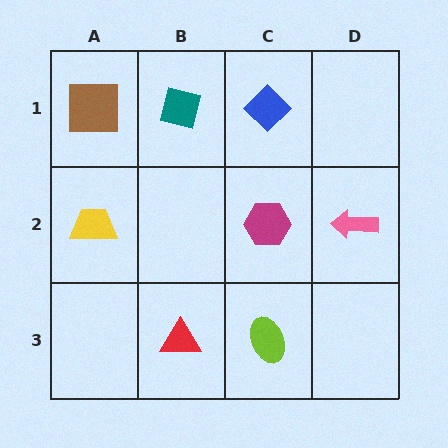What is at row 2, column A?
A yellow trapezoid.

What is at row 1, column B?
A teal square.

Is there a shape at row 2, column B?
No, that cell is empty.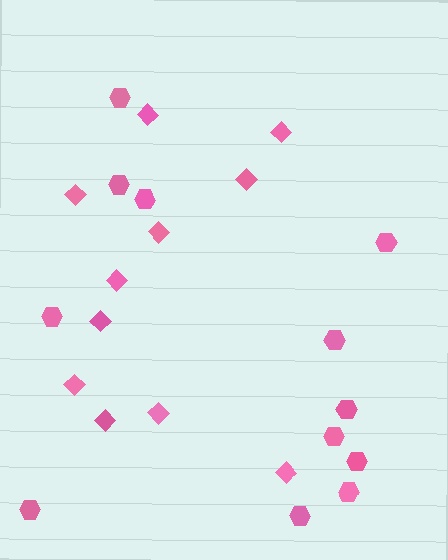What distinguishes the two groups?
There are 2 groups: one group of diamonds (11) and one group of hexagons (12).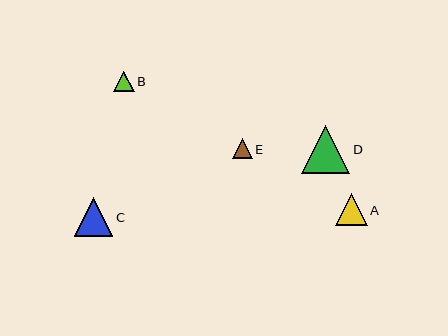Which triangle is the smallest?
Triangle E is the smallest with a size of approximately 20 pixels.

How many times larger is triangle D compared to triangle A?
Triangle D is approximately 1.5 times the size of triangle A.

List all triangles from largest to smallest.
From largest to smallest: D, C, A, B, E.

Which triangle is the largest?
Triangle D is the largest with a size of approximately 48 pixels.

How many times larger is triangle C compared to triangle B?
Triangle C is approximately 1.9 times the size of triangle B.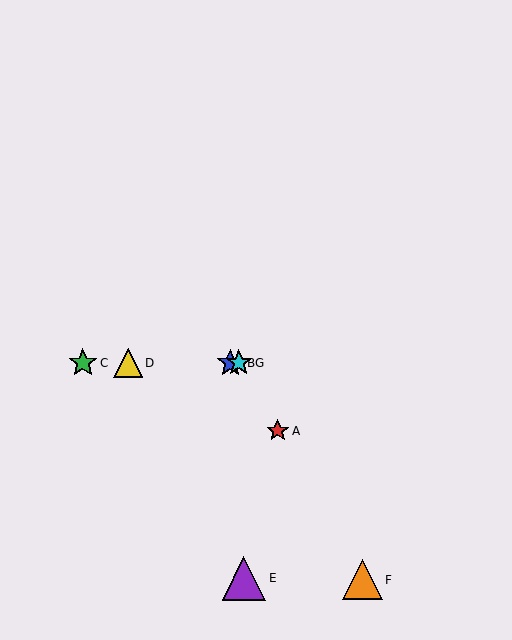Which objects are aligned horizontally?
Objects B, C, D, G are aligned horizontally.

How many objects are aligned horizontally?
4 objects (B, C, D, G) are aligned horizontally.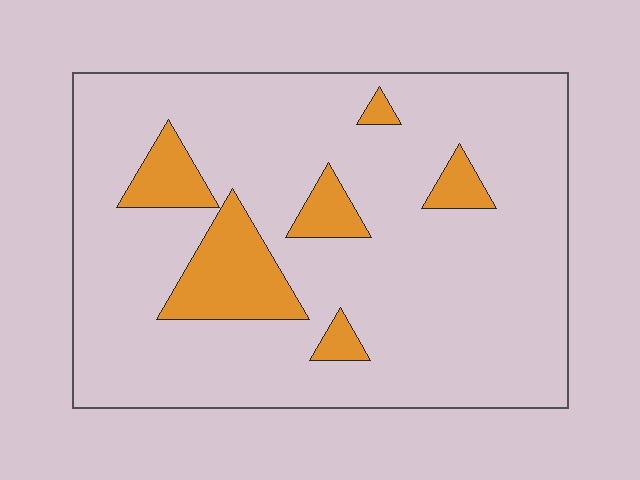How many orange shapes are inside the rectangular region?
6.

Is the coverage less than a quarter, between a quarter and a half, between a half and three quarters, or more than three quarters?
Less than a quarter.